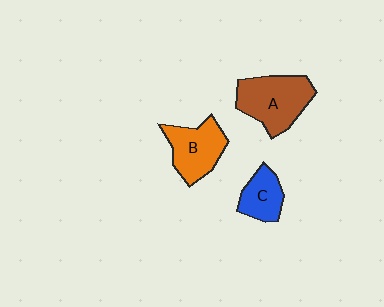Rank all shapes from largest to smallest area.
From largest to smallest: A (brown), B (orange), C (blue).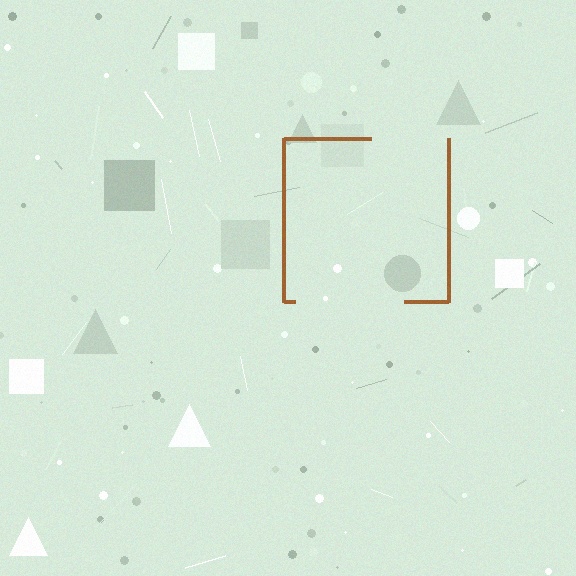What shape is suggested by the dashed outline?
The dashed outline suggests a square.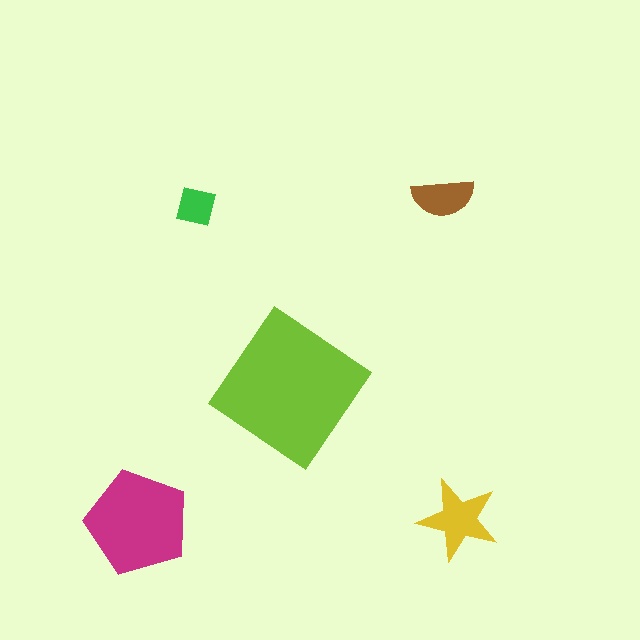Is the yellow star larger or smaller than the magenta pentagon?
Smaller.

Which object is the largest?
The lime diamond.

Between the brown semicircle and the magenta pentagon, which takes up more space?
The magenta pentagon.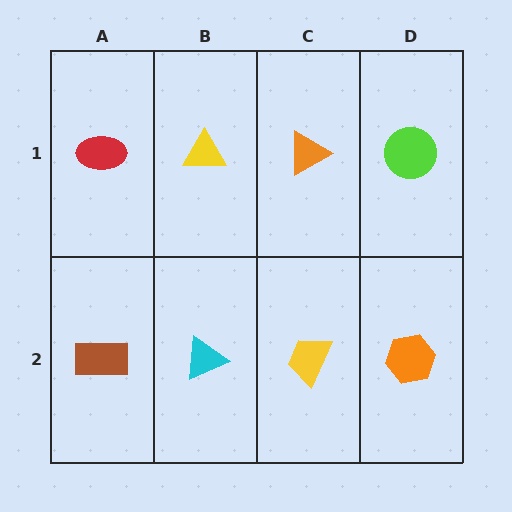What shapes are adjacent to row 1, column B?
A cyan triangle (row 2, column B), a red ellipse (row 1, column A), an orange triangle (row 1, column C).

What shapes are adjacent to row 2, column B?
A yellow triangle (row 1, column B), a brown rectangle (row 2, column A), a yellow trapezoid (row 2, column C).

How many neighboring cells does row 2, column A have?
2.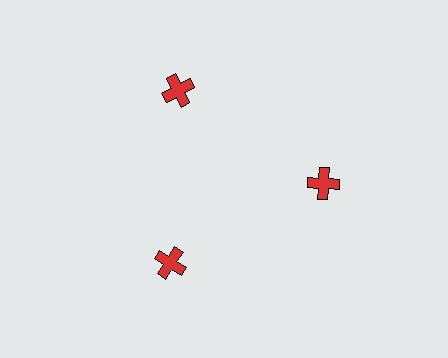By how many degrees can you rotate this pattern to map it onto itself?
The pattern maps onto itself every 120 degrees of rotation.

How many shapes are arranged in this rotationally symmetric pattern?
There are 3 shapes, arranged in 3 groups of 1.